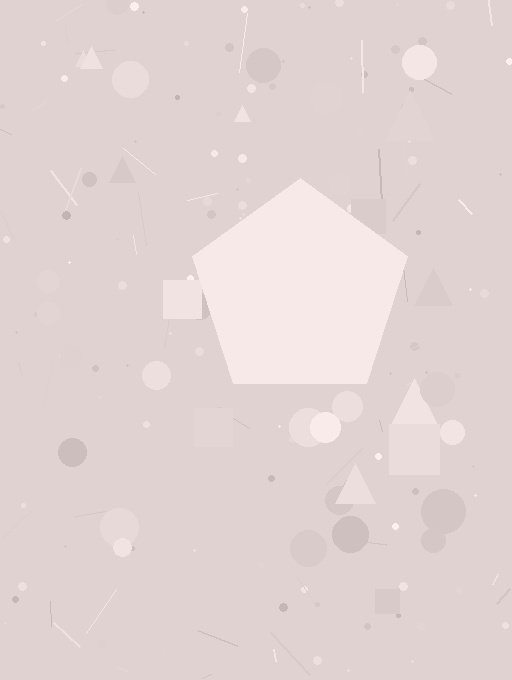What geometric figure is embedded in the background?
A pentagon is embedded in the background.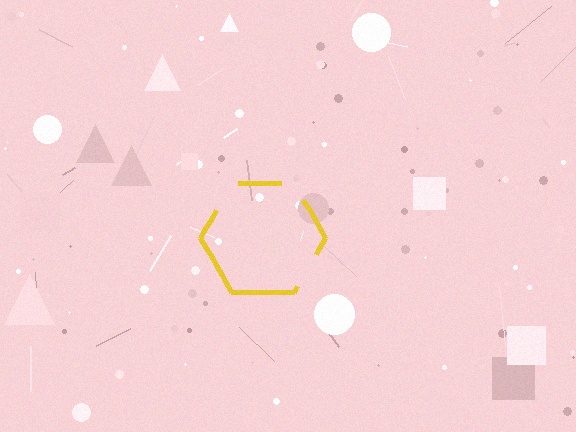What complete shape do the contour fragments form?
The contour fragments form a hexagon.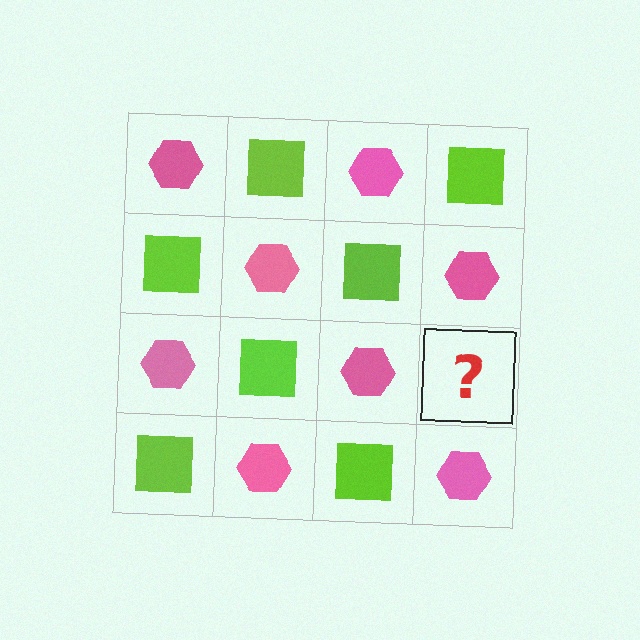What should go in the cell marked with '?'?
The missing cell should contain a lime square.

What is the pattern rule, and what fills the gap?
The rule is that it alternates pink hexagon and lime square in a checkerboard pattern. The gap should be filled with a lime square.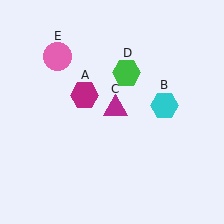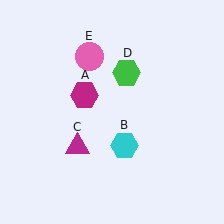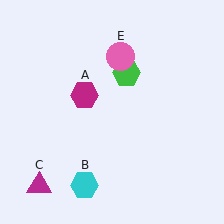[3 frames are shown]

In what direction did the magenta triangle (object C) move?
The magenta triangle (object C) moved down and to the left.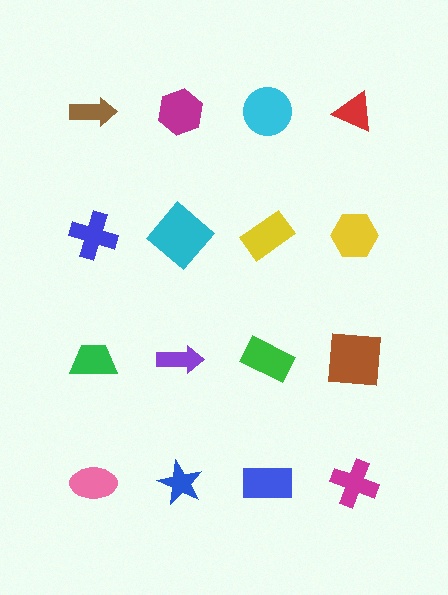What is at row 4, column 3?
A blue rectangle.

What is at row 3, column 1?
A green trapezoid.